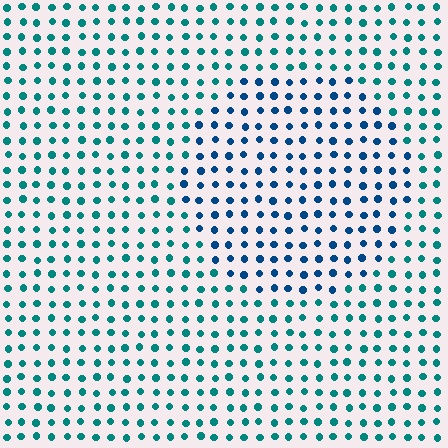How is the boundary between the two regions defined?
The boundary is defined purely by a slight shift in hue (about 33 degrees). Spacing, size, and orientation are identical on both sides.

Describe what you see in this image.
The image is filled with small teal elements in a uniform arrangement. A circle-shaped region is visible where the elements are tinted to a slightly different hue, forming a subtle color boundary.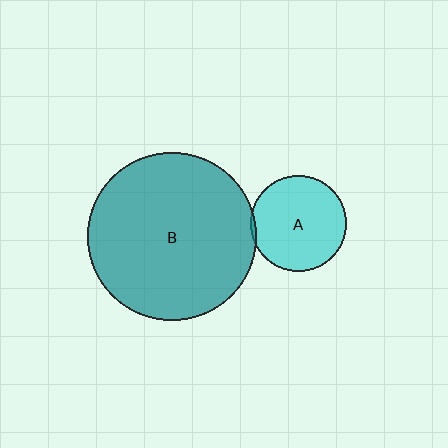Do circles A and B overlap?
Yes.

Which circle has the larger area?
Circle B (teal).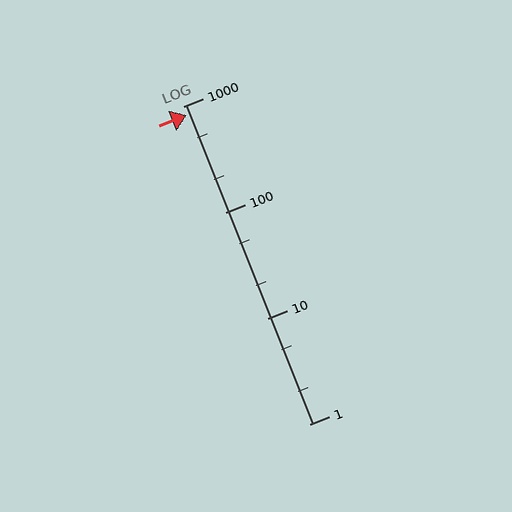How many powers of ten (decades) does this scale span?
The scale spans 3 decades, from 1 to 1000.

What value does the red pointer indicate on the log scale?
The pointer indicates approximately 820.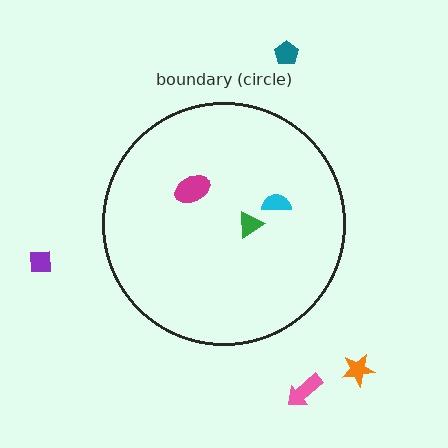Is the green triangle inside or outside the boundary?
Inside.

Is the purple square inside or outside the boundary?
Outside.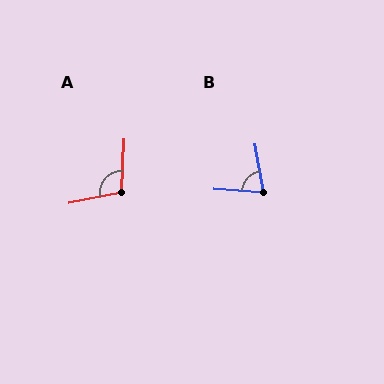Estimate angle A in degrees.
Approximately 104 degrees.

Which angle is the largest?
A, at approximately 104 degrees.